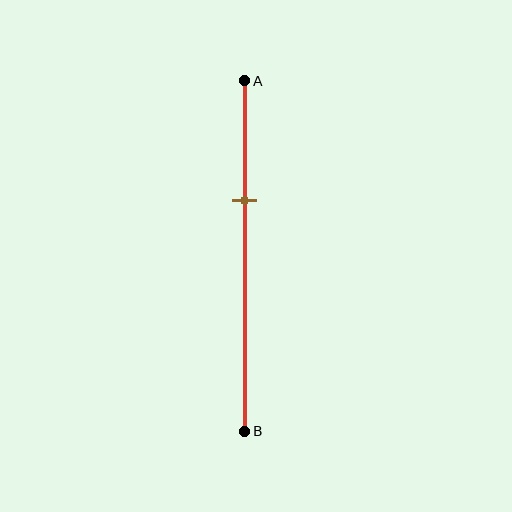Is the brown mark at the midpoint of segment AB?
No, the mark is at about 35% from A, not at the 50% midpoint.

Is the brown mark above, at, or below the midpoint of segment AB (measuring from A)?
The brown mark is above the midpoint of segment AB.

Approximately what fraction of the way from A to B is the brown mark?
The brown mark is approximately 35% of the way from A to B.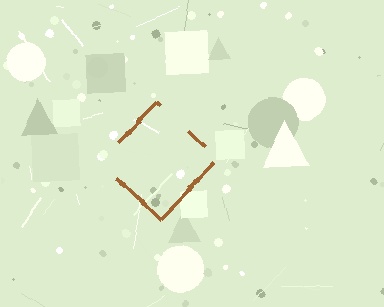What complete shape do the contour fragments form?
The contour fragments form a diamond.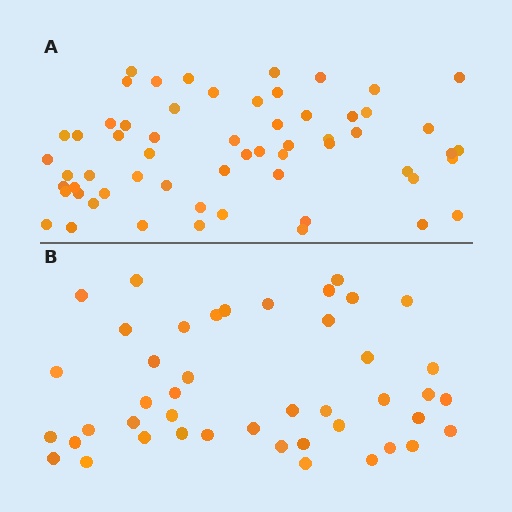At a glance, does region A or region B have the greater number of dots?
Region A (the top region) has more dots.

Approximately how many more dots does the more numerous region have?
Region A has approximately 15 more dots than region B.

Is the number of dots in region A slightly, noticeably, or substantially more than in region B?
Region A has noticeably more, but not dramatically so. The ratio is roughly 1.4 to 1.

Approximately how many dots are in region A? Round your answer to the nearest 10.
About 60 dots.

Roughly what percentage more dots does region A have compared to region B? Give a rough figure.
About 35% more.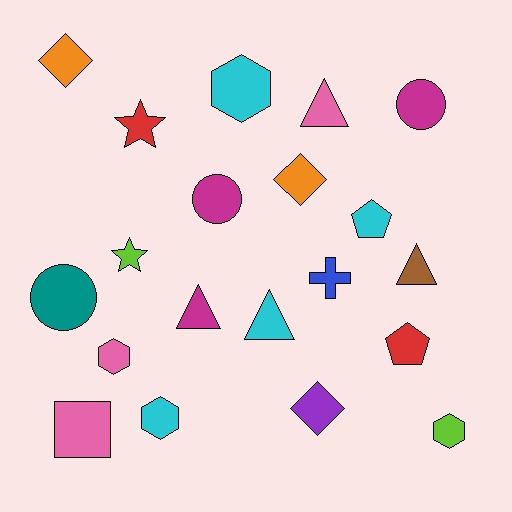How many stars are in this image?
There are 2 stars.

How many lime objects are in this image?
There are 2 lime objects.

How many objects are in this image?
There are 20 objects.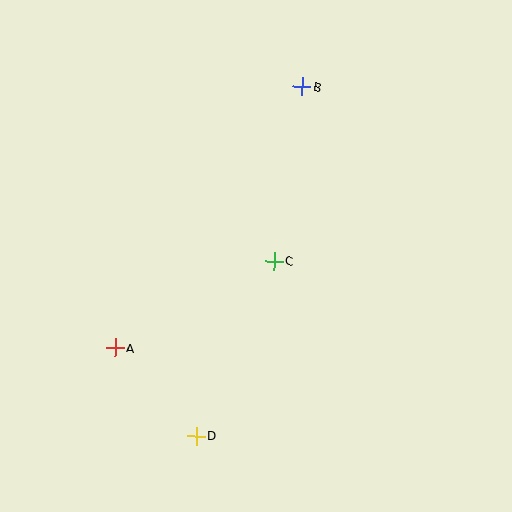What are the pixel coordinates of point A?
Point A is at (115, 348).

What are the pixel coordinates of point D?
Point D is at (196, 436).